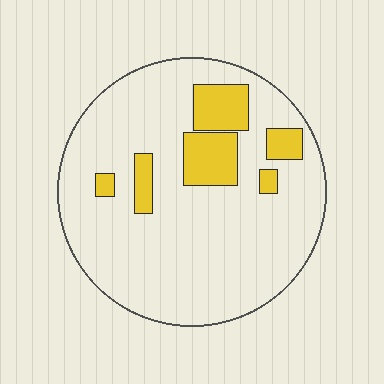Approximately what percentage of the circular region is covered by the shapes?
Approximately 15%.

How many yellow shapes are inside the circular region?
6.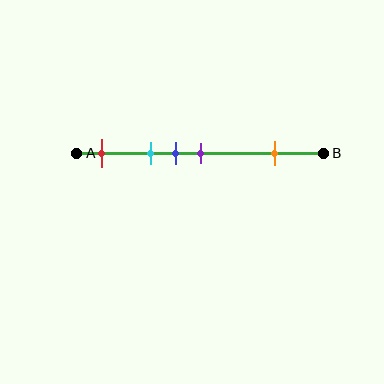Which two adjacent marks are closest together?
The blue and purple marks are the closest adjacent pair.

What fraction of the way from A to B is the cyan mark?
The cyan mark is approximately 30% (0.3) of the way from A to B.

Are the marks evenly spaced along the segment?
No, the marks are not evenly spaced.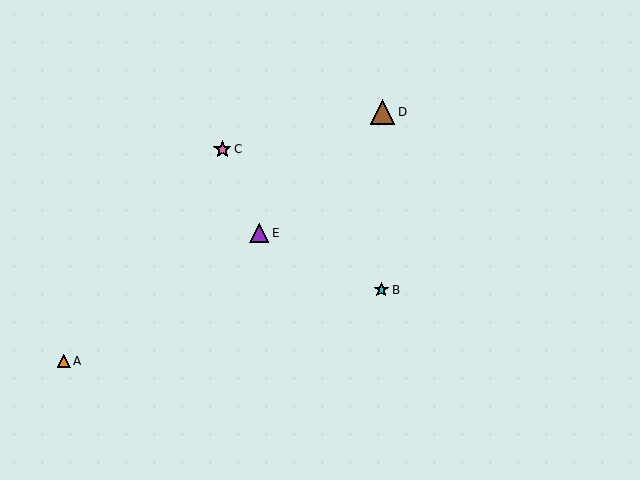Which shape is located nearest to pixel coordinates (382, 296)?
The cyan star (labeled B) at (381, 290) is nearest to that location.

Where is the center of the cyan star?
The center of the cyan star is at (381, 290).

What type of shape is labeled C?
Shape C is a pink star.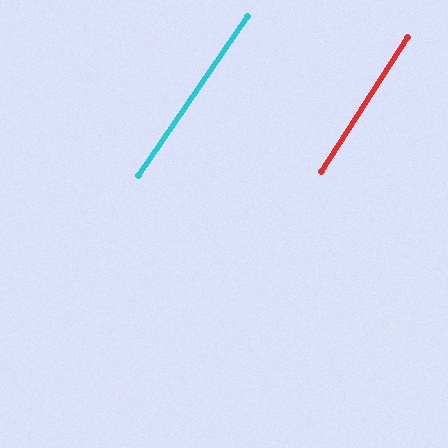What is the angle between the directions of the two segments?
Approximately 2 degrees.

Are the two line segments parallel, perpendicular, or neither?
Parallel — their directions differ by only 1.7°.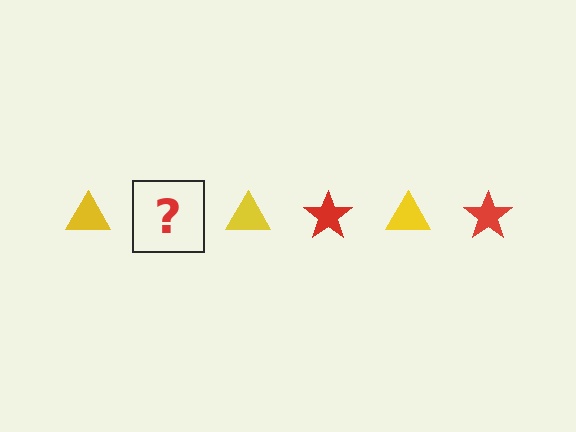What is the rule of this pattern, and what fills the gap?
The rule is that the pattern alternates between yellow triangle and red star. The gap should be filled with a red star.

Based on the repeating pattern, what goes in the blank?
The blank should be a red star.